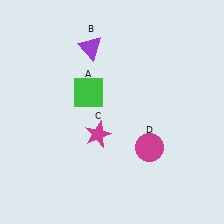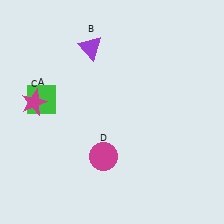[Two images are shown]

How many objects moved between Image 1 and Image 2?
3 objects moved between the two images.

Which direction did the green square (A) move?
The green square (A) moved left.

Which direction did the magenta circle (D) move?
The magenta circle (D) moved left.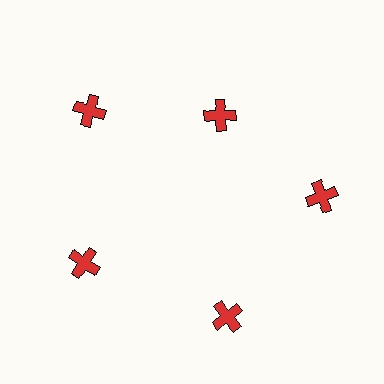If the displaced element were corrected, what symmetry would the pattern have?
It would have 5-fold rotational symmetry — the pattern would map onto itself every 72 degrees.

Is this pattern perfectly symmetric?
No. The 5 red crosses are arranged in a ring, but one element near the 1 o'clock position is pulled inward toward the center, breaking the 5-fold rotational symmetry.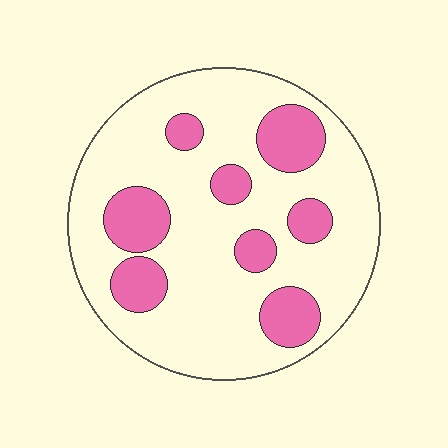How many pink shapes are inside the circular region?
8.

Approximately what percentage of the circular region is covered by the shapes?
Approximately 25%.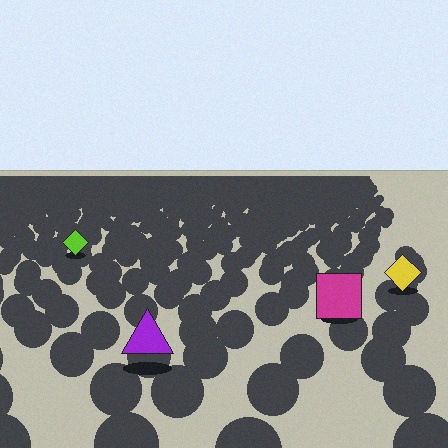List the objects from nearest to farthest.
From nearest to farthest: the purple triangle, the magenta square, the yellow diamond, the lime diamond.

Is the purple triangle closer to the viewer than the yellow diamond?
Yes. The purple triangle is closer — you can tell from the texture gradient: the ground texture is coarser near it.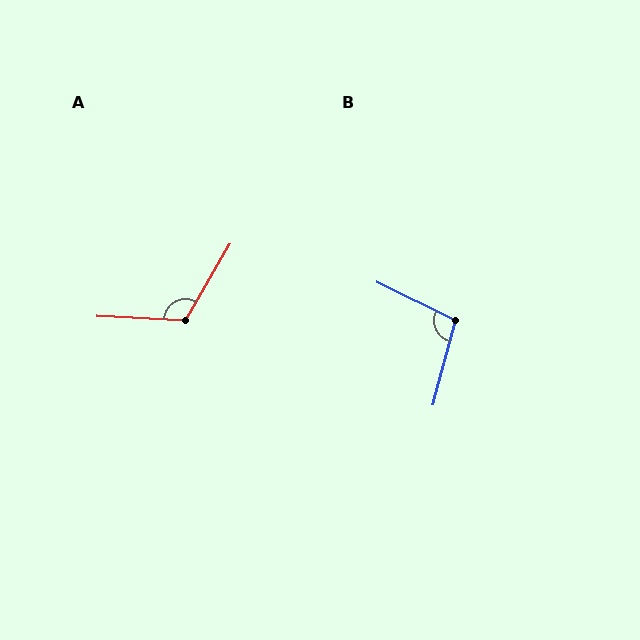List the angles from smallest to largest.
B (101°), A (118°).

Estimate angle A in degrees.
Approximately 118 degrees.